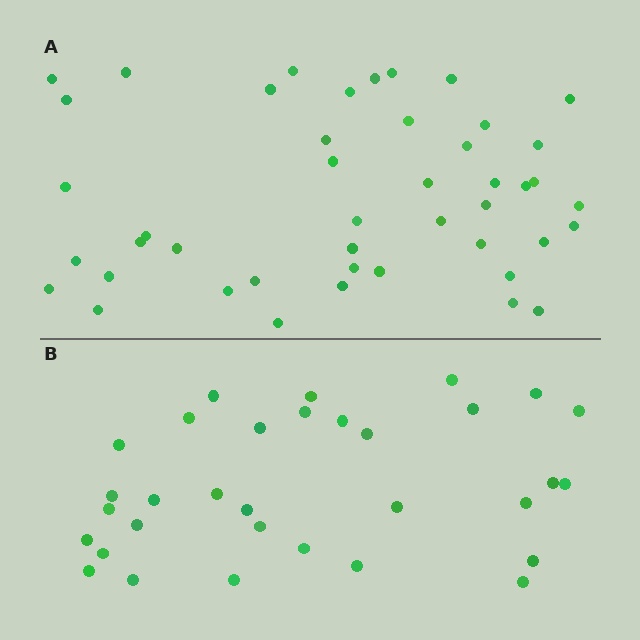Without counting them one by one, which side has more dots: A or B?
Region A (the top region) has more dots.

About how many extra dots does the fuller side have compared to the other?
Region A has approximately 15 more dots than region B.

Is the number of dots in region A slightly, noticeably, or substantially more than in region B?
Region A has noticeably more, but not dramatically so. The ratio is roughly 1.4 to 1.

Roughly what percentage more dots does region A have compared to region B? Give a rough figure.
About 40% more.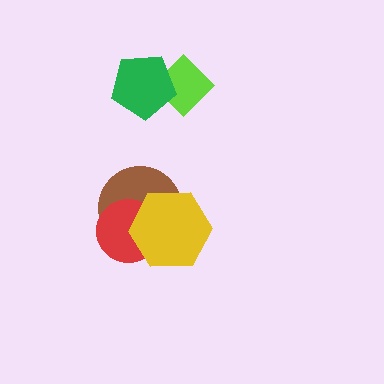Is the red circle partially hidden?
Yes, it is partially covered by another shape.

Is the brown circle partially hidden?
Yes, it is partially covered by another shape.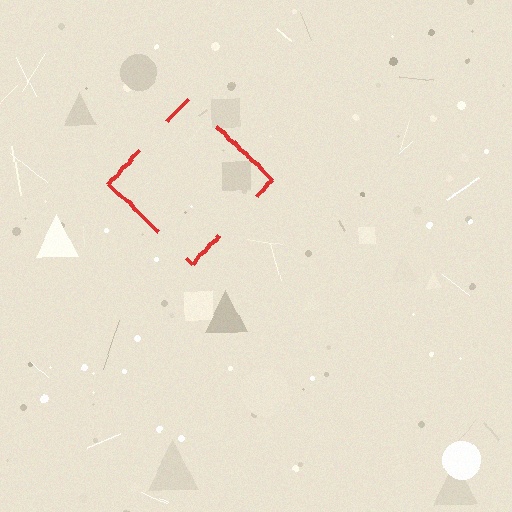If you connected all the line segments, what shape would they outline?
They would outline a diamond.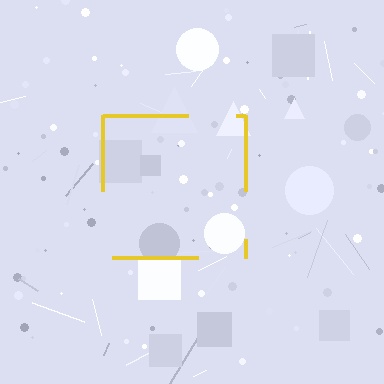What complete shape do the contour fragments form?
The contour fragments form a square.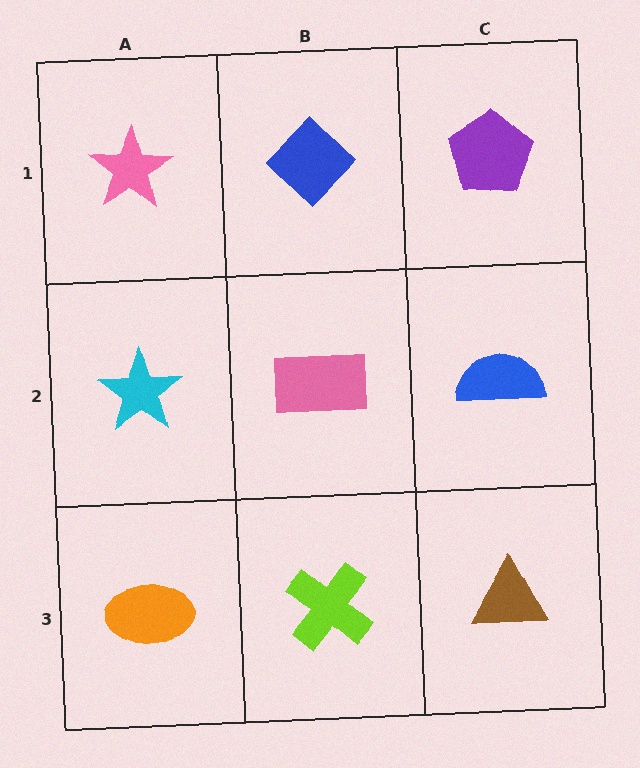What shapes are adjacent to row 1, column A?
A cyan star (row 2, column A), a blue diamond (row 1, column B).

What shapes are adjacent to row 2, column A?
A pink star (row 1, column A), an orange ellipse (row 3, column A), a pink rectangle (row 2, column B).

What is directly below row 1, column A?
A cyan star.